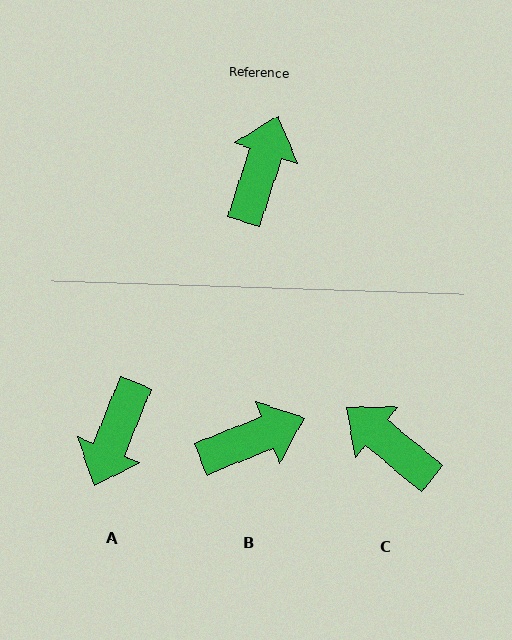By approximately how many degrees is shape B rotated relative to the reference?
Approximately 51 degrees clockwise.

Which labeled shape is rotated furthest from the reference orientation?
A, about 176 degrees away.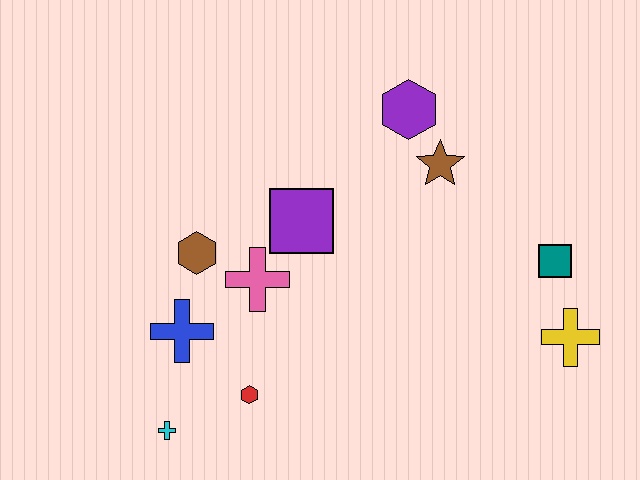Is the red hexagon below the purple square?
Yes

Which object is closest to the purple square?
The pink cross is closest to the purple square.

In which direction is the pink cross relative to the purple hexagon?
The pink cross is below the purple hexagon.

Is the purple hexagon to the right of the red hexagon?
Yes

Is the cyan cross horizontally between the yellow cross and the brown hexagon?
No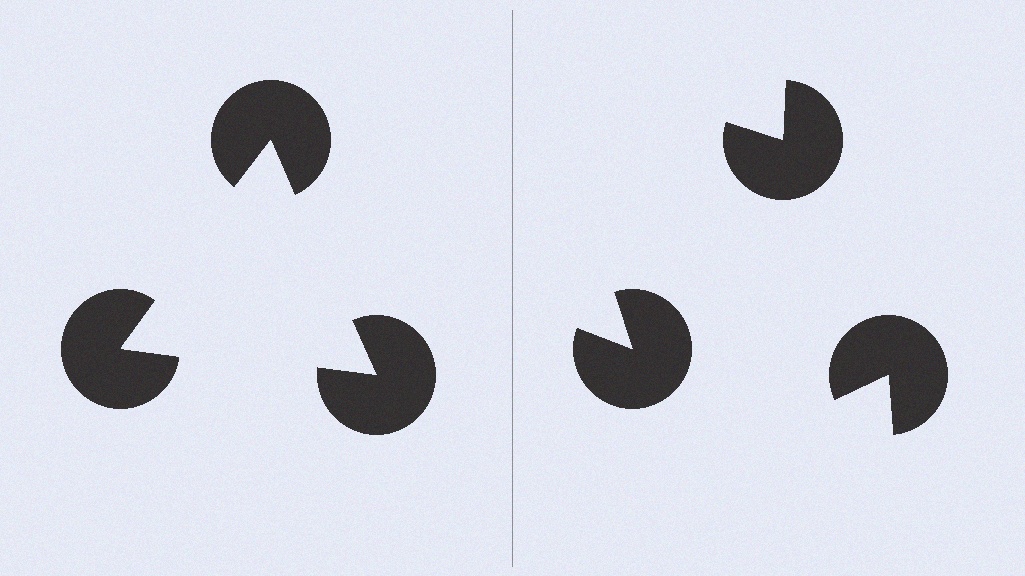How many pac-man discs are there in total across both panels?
6 — 3 on each side.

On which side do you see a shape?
An illusory triangle appears on the left side. On the right side the wedge cuts are rotated, so no coherent shape forms.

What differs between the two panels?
The pac-man discs are positioned identically on both sides; only the wedge orientations differ. On the left they align to a triangle; on the right they are misaligned.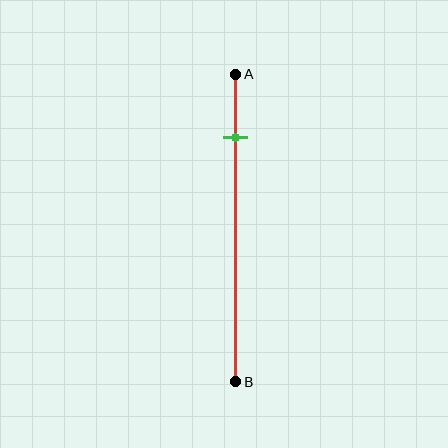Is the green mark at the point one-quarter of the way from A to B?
No, the mark is at about 20% from A, not at the 25% one-quarter point.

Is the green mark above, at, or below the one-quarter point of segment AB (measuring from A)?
The green mark is above the one-quarter point of segment AB.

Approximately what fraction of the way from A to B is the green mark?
The green mark is approximately 20% of the way from A to B.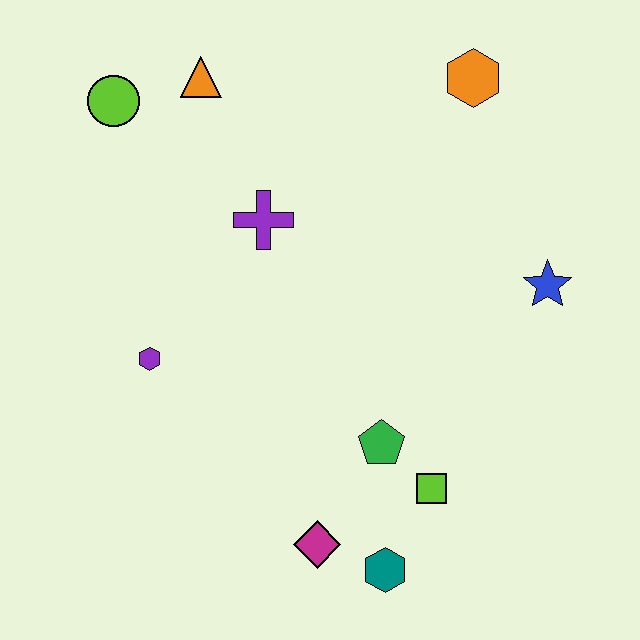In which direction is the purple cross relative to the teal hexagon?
The purple cross is above the teal hexagon.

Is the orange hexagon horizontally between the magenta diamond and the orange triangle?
No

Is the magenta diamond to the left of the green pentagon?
Yes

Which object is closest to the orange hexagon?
The blue star is closest to the orange hexagon.